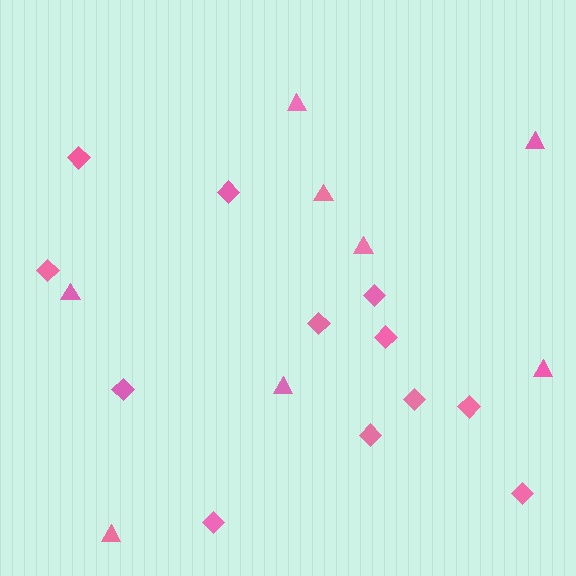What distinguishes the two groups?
There are 2 groups: one group of diamonds (12) and one group of triangles (8).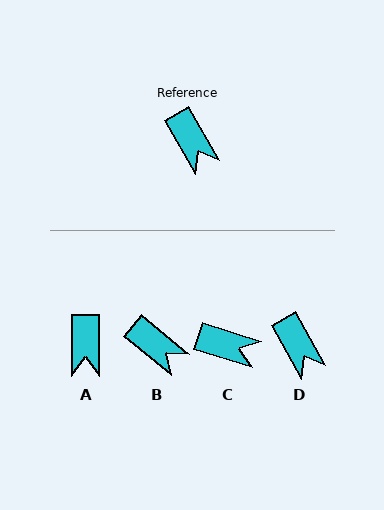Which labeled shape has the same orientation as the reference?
D.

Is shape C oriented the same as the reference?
No, it is off by about 43 degrees.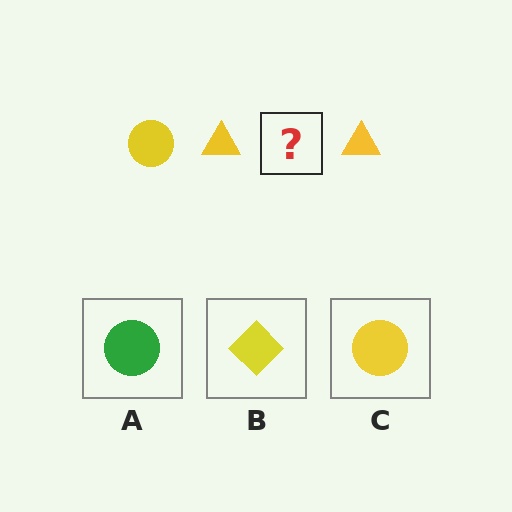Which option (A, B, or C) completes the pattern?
C.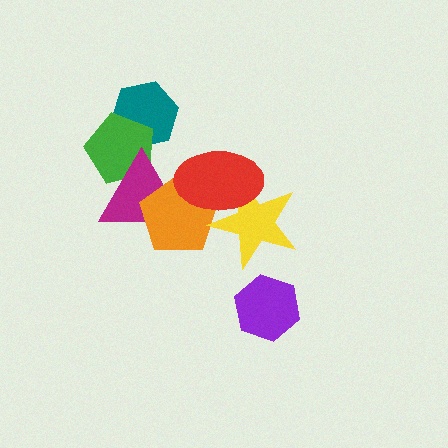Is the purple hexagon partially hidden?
No, no other shape covers it.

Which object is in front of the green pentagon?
The magenta triangle is in front of the green pentagon.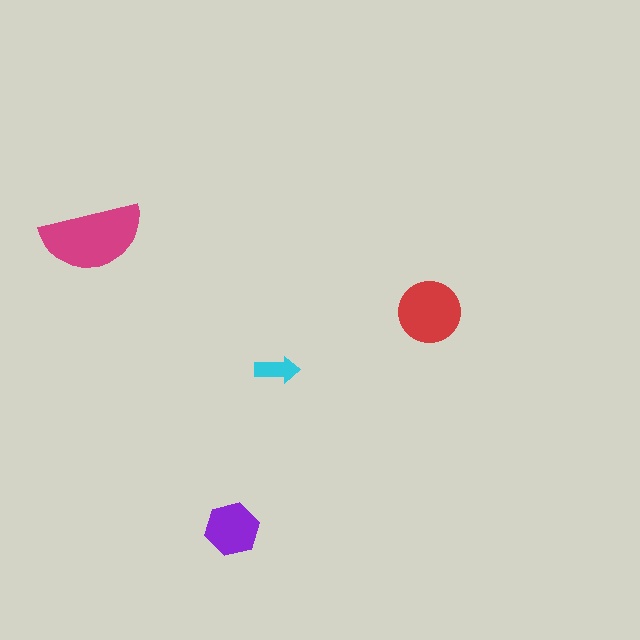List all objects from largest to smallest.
The magenta semicircle, the red circle, the purple hexagon, the cyan arrow.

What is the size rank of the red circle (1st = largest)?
2nd.